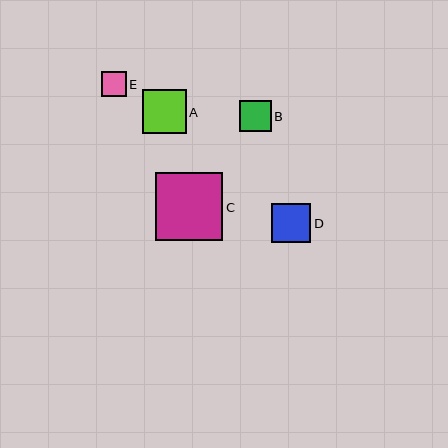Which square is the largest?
Square C is the largest with a size of approximately 67 pixels.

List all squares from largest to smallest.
From largest to smallest: C, A, D, B, E.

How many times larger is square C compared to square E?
Square C is approximately 2.7 times the size of square E.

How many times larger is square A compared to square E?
Square A is approximately 1.8 times the size of square E.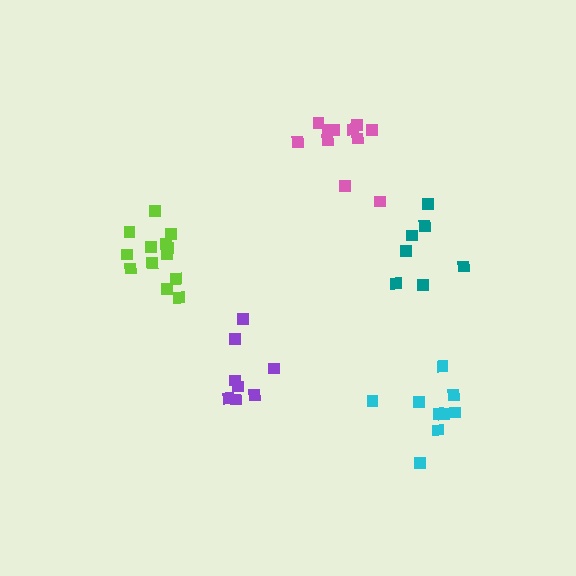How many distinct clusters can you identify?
There are 5 distinct clusters.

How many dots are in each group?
Group 1: 9 dots, Group 2: 7 dots, Group 3: 13 dots, Group 4: 8 dots, Group 5: 11 dots (48 total).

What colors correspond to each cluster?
The clusters are colored: cyan, teal, lime, purple, pink.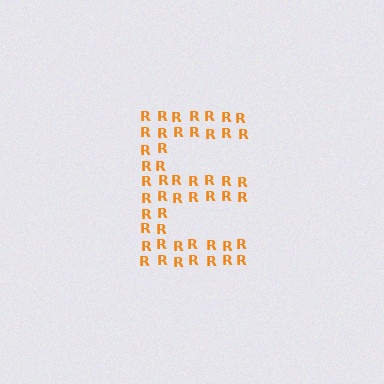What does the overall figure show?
The overall figure shows the letter E.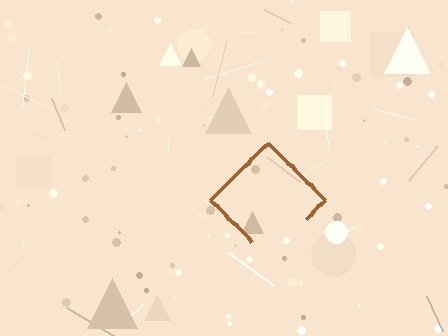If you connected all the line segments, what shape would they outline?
They would outline a diamond.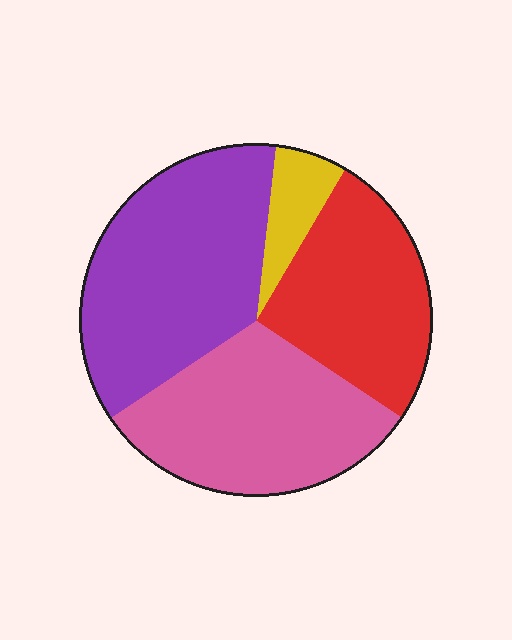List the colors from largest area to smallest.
From largest to smallest: purple, pink, red, yellow.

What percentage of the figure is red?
Red covers roughly 25% of the figure.